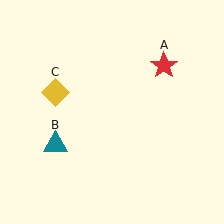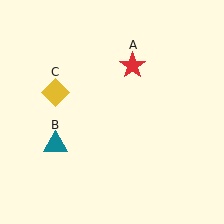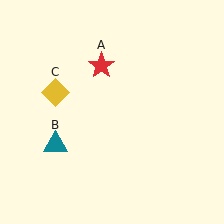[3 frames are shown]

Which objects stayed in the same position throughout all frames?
Teal triangle (object B) and yellow diamond (object C) remained stationary.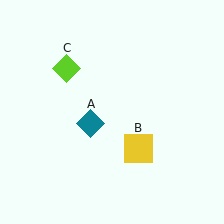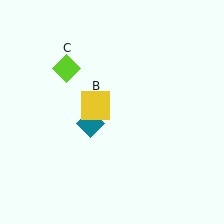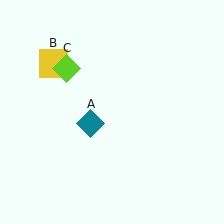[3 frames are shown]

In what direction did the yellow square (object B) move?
The yellow square (object B) moved up and to the left.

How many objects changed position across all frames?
1 object changed position: yellow square (object B).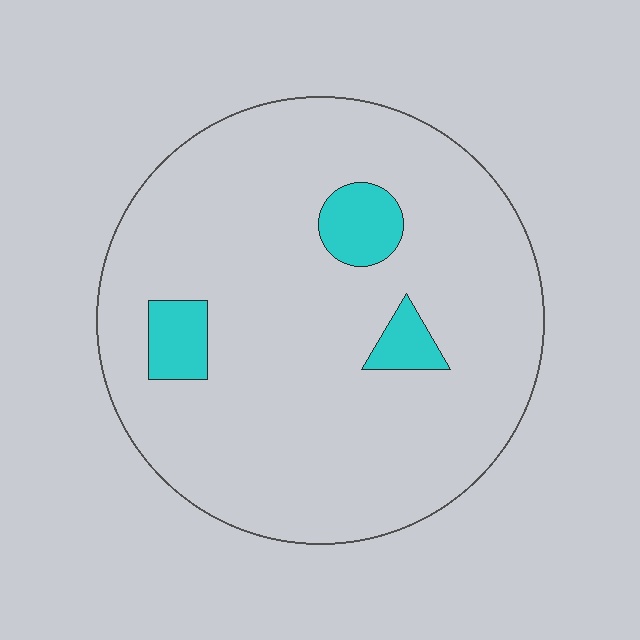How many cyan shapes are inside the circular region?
3.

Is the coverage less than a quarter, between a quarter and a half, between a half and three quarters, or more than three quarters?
Less than a quarter.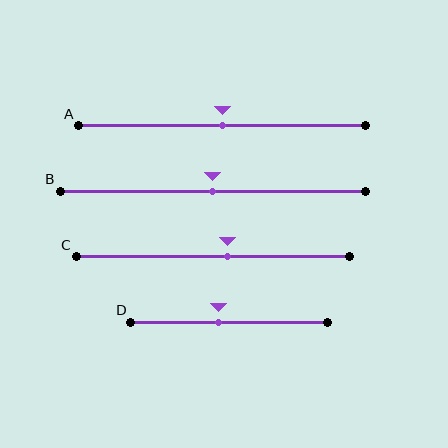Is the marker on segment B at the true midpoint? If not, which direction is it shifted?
Yes, the marker on segment B is at the true midpoint.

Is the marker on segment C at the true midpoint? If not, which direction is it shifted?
No, the marker on segment C is shifted to the right by about 6% of the segment length.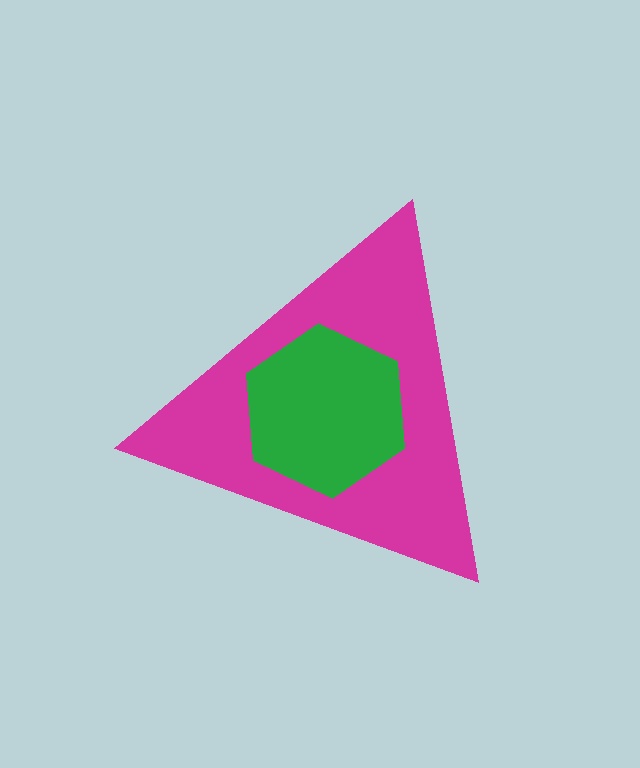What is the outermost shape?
The magenta triangle.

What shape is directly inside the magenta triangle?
The green hexagon.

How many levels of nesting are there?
2.